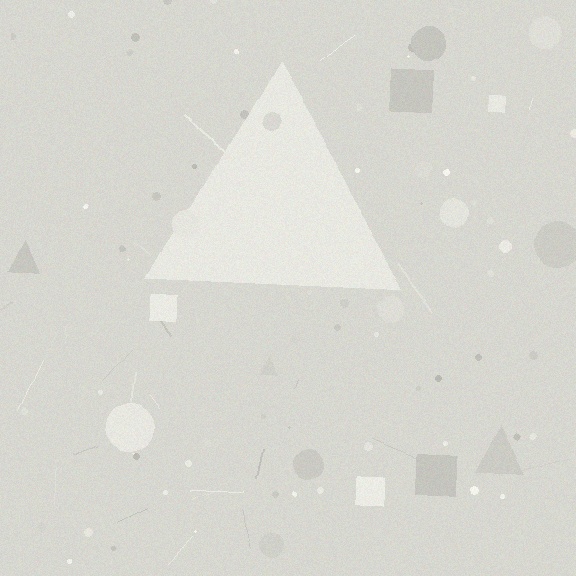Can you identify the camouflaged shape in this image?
The camouflaged shape is a triangle.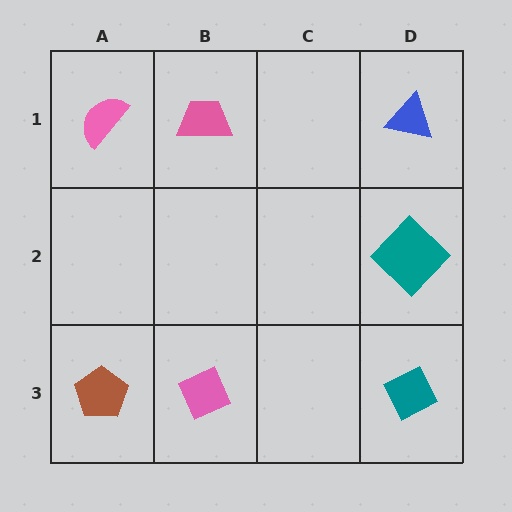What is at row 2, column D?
A teal diamond.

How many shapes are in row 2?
1 shape.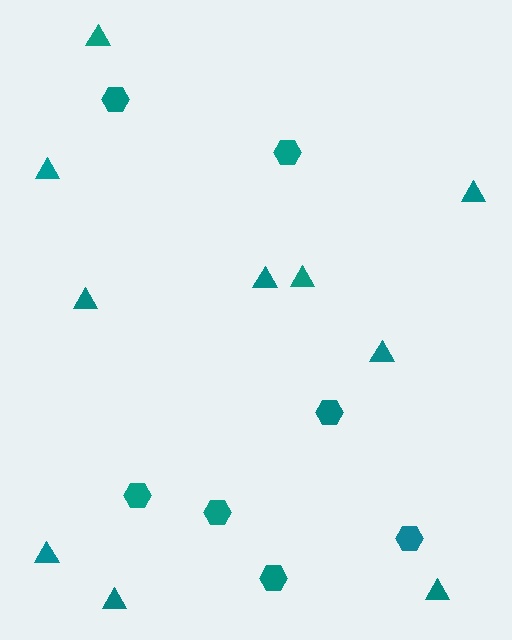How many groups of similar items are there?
There are 2 groups: one group of triangles (10) and one group of hexagons (7).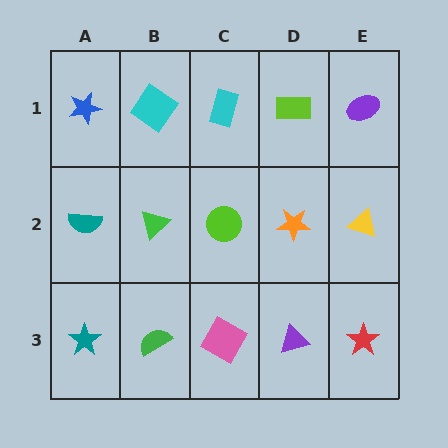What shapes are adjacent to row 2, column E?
A purple ellipse (row 1, column E), a red star (row 3, column E), an orange star (row 2, column D).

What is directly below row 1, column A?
A teal semicircle.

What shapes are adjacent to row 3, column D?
An orange star (row 2, column D), a pink diamond (row 3, column C), a red star (row 3, column E).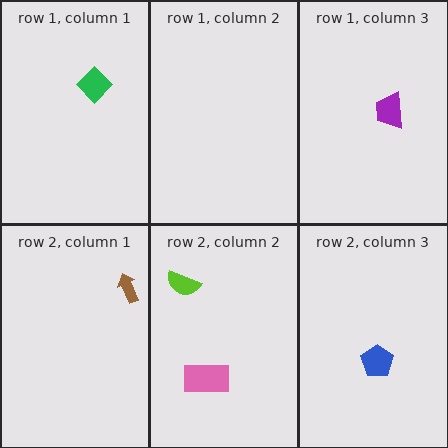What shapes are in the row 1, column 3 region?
The purple trapezoid.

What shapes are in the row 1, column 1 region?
The green diamond.